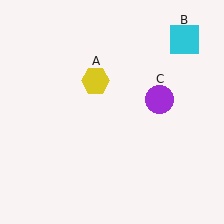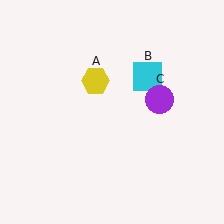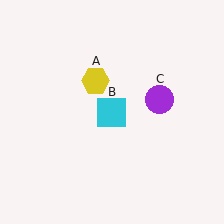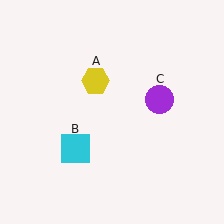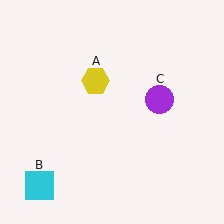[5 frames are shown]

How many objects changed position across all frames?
1 object changed position: cyan square (object B).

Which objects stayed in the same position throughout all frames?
Yellow hexagon (object A) and purple circle (object C) remained stationary.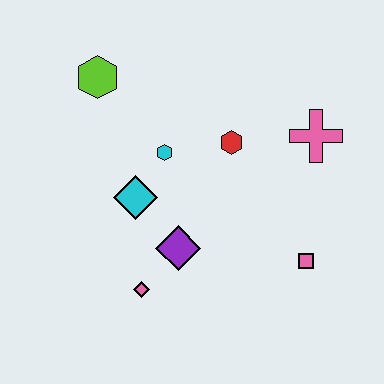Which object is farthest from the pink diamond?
The pink cross is farthest from the pink diamond.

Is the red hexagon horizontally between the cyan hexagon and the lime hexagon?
No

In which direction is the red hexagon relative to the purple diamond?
The red hexagon is above the purple diamond.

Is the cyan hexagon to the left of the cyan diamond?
No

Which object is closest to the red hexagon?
The cyan hexagon is closest to the red hexagon.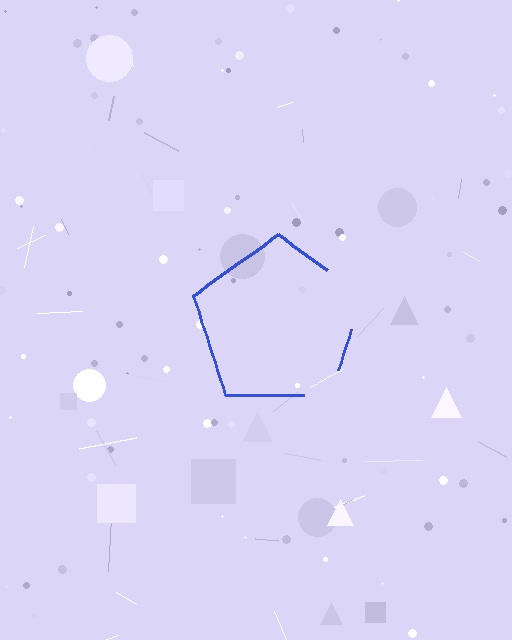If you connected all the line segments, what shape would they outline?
They would outline a pentagon.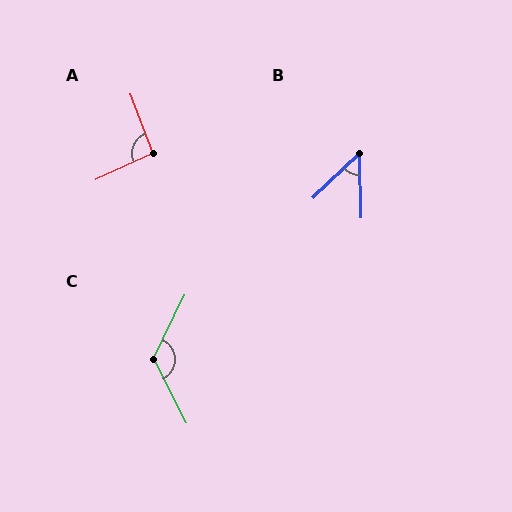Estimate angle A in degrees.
Approximately 93 degrees.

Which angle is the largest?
C, at approximately 127 degrees.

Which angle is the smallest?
B, at approximately 48 degrees.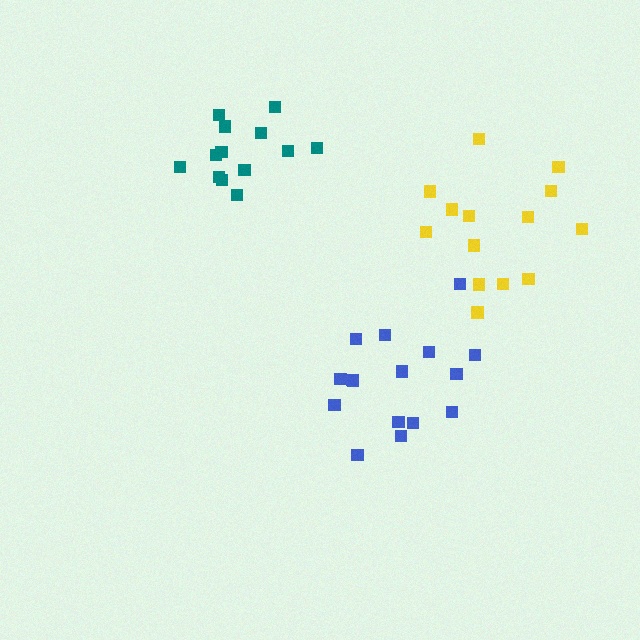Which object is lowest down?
The blue cluster is bottommost.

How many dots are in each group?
Group 1: 13 dots, Group 2: 16 dots, Group 3: 14 dots (43 total).